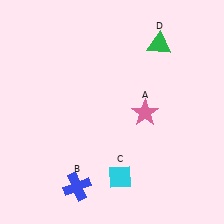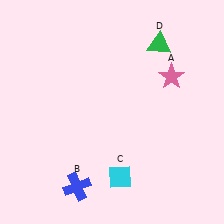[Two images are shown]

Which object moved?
The pink star (A) moved up.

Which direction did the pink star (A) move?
The pink star (A) moved up.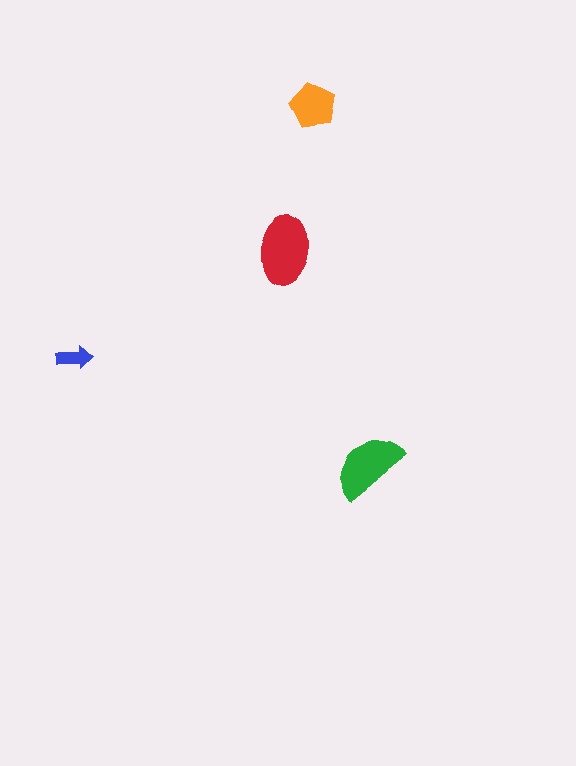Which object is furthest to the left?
The blue arrow is leftmost.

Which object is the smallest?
The blue arrow.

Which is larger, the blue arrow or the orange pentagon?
The orange pentagon.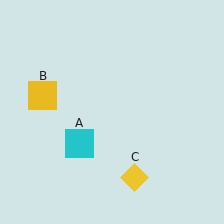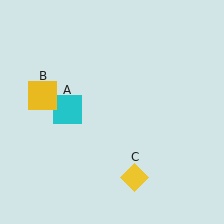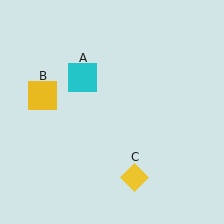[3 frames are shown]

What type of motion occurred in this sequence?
The cyan square (object A) rotated clockwise around the center of the scene.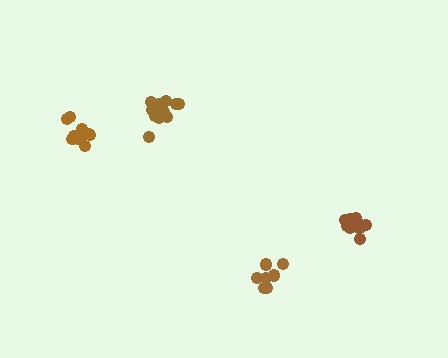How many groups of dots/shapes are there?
There are 4 groups.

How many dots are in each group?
Group 1: 11 dots, Group 2: 11 dots, Group 3: 11 dots, Group 4: 7 dots (40 total).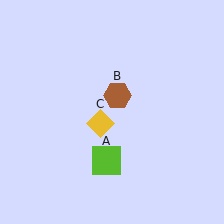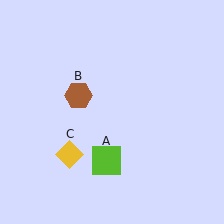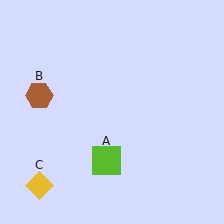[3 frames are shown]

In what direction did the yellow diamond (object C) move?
The yellow diamond (object C) moved down and to the left.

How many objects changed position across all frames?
2 objects changed position: brown hexagon (object B), yellow diamond (object C).